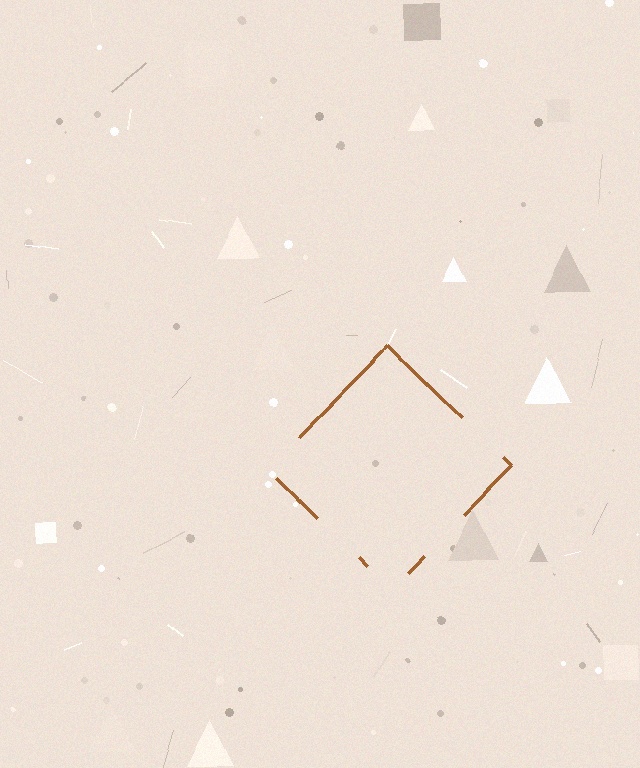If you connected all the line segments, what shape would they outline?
They would outline a diamond.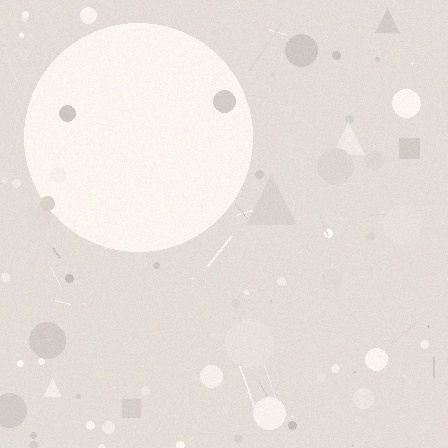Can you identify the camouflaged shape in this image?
The camouflaged shape is a circle.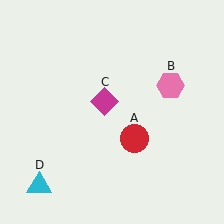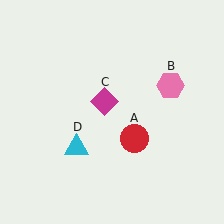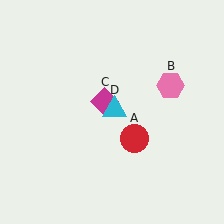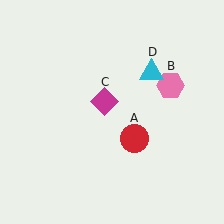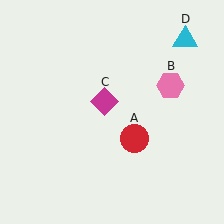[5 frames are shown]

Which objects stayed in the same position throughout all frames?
Red circle (object A) and pink hexagon (object B) and magenta diamond (object C) remained stationary.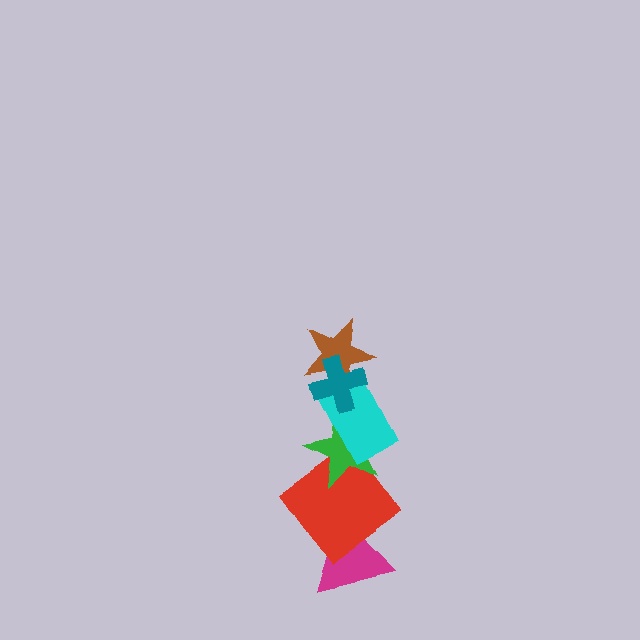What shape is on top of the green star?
The cyan rectangle is on top of the green star.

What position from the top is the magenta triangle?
The magenta triangle is 6th from the top.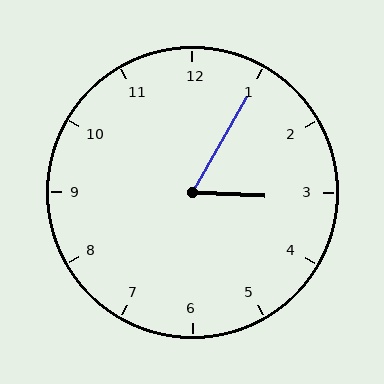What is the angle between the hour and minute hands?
Approximately 62 degrees.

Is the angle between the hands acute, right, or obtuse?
It is acute.